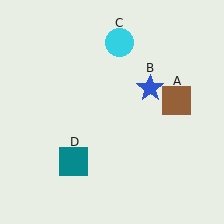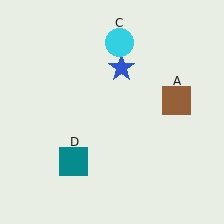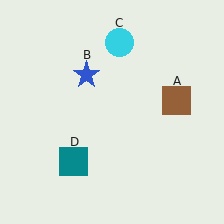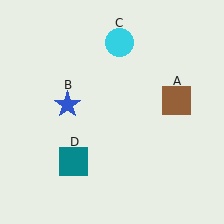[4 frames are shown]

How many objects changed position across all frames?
1 object changed position: blue star (object B).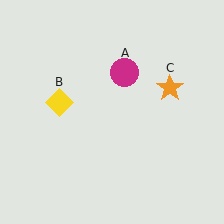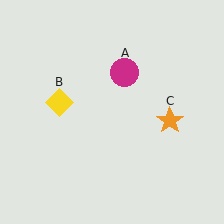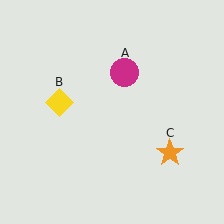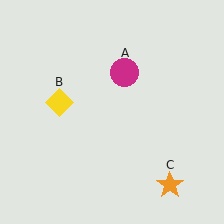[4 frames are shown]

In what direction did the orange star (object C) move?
The orange star (object C) moved down.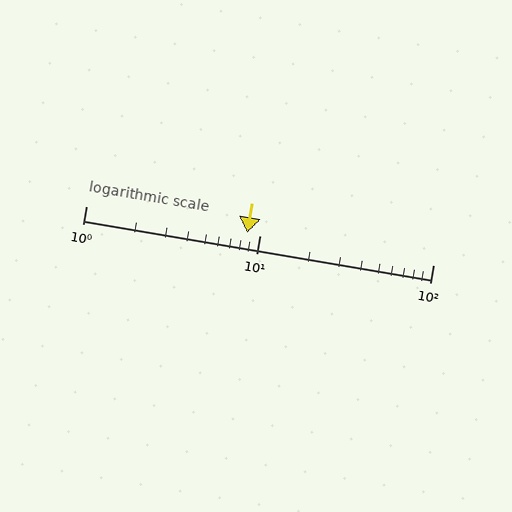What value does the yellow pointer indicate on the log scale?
The pointer indicates approximately 8.5.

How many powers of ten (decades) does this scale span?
The scale spans 2 decades, from 1 to 100.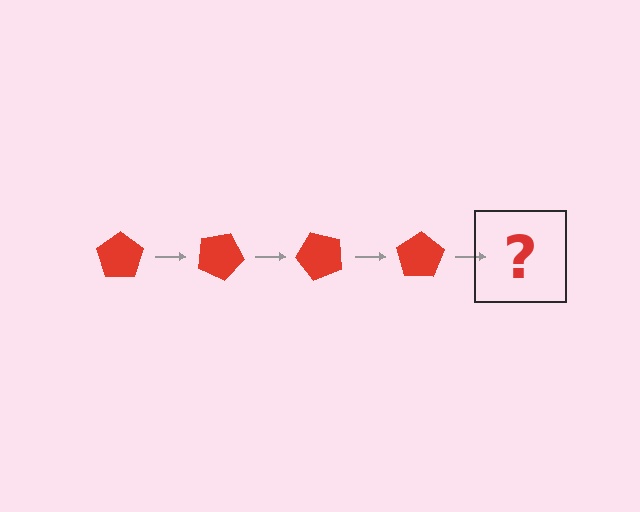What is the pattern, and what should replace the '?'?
The pattern is that the pentagon rotates 25 degrees each step. The '?' should be a red pentagon rotated 100 degrees.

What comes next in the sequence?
The next element should be a red pentagon rotated 100 degrees.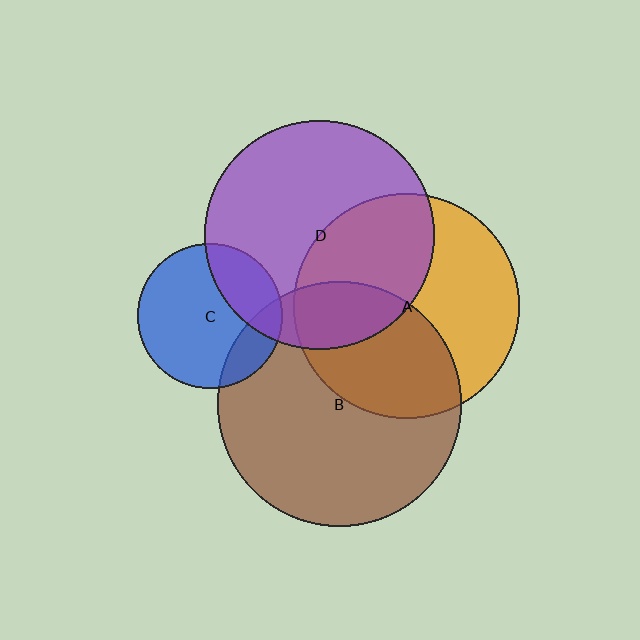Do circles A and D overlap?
Yes.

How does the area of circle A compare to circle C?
Approximately 2.4 times.